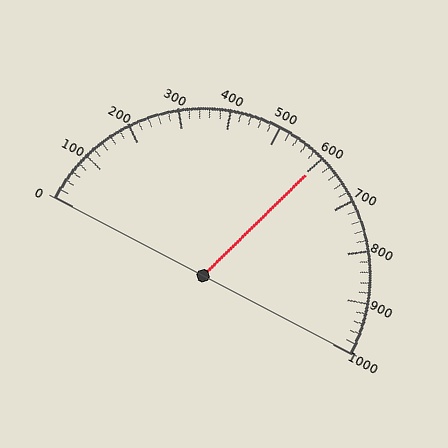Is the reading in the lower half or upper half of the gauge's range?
The reading is in the upper half of the range (0 to 1000).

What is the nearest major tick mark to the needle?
The nearest major tick mark is 600.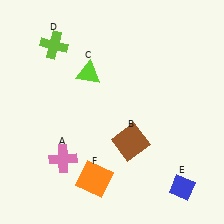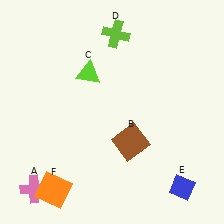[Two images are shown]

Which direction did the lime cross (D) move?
The lime cross (D) moved right.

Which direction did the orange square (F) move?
The orange square (F) moved left.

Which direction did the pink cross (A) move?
The pink cross (A) moved down.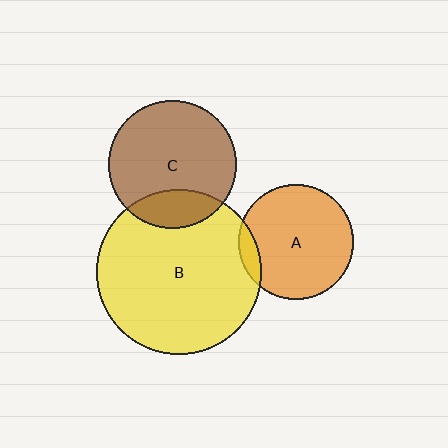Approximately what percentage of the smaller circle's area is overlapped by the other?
Approximately 10%.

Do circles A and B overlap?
Yes.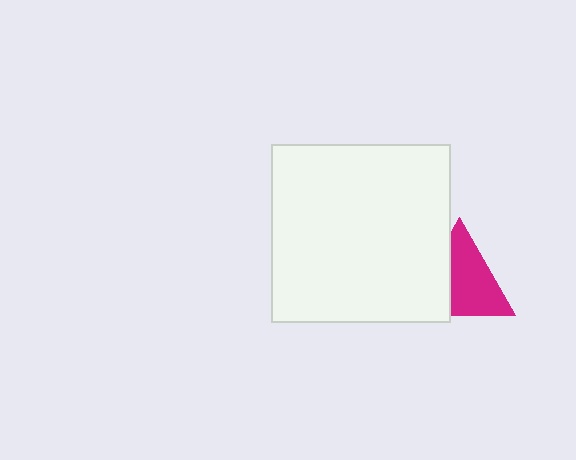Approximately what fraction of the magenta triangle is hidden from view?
Roughly 37% of the magenta triangle is hidden behind the white square.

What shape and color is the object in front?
The object in front is a white square.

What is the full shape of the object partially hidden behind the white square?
The partially hidden object is a magenta triangle.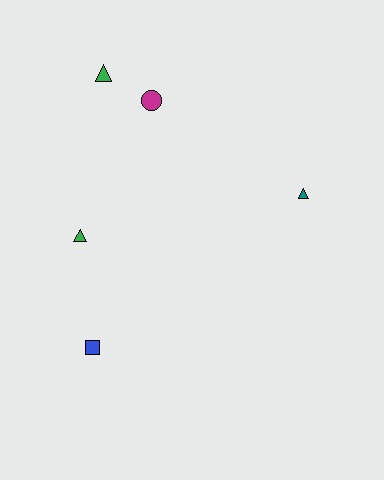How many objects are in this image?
There are 5 objects.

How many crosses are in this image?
There are no crosses.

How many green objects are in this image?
There are 2 green objects.